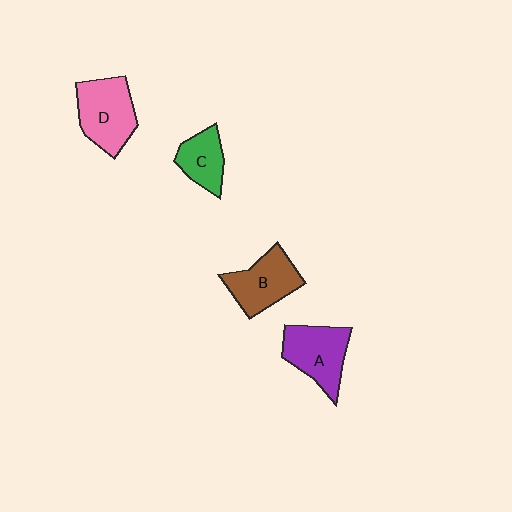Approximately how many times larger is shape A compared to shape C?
Approximately 1.5 times.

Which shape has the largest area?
Shape D (pink).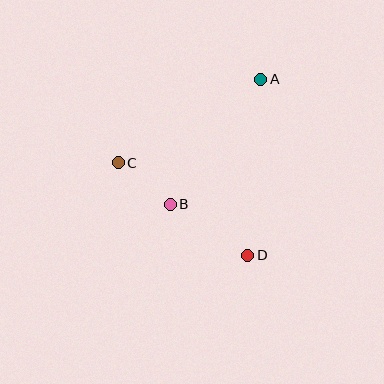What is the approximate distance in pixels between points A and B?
The distance between A and B is approximately 154 pixels.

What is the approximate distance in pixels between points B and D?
The distance between B and D is approximately 93 pixels.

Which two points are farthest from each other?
Points A and D are farthest from each other.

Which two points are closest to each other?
Points B and C are closest to each other.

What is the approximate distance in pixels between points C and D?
The distance between C and D is approximately 159 pixels.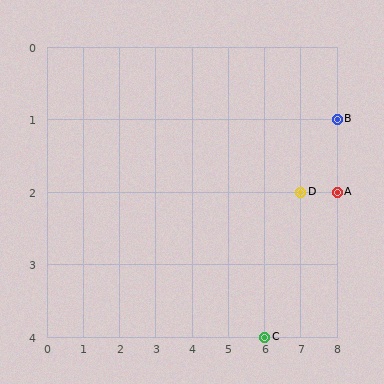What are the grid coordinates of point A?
Point A is at grid coordinates (8, 2).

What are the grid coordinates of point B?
Point B is at grid coordinates (8, 1).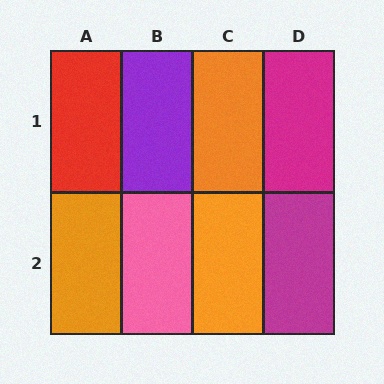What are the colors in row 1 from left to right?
Red, purple, orange, magenta.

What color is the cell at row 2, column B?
Pink.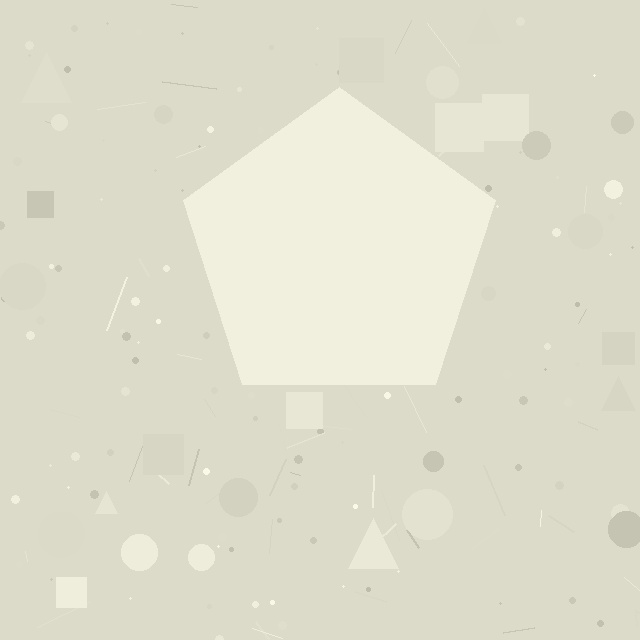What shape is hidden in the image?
A pentagon is hidden in the image.